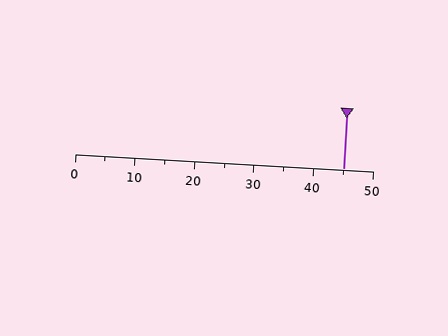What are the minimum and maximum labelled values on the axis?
The axis runs from 0 to 50.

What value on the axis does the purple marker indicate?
The marker indicates approximately 45.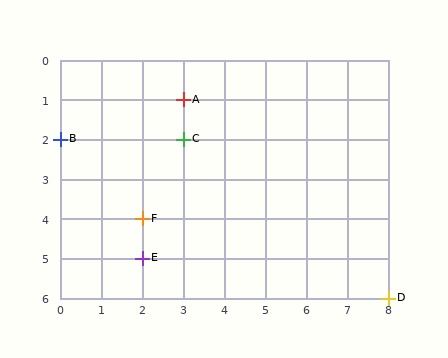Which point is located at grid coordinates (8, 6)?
Point D is at (8, 6).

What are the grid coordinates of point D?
Point D is at grid coordinates (8, 6).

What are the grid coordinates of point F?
Point F is at grid coordinates (2, 4).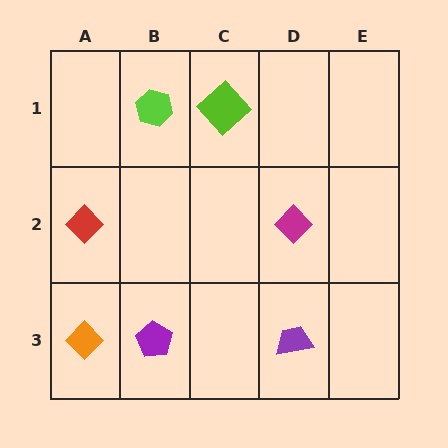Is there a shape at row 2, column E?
No, that cell is empty.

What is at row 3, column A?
An orange diamond.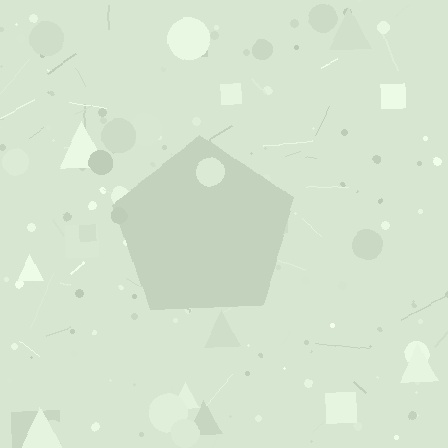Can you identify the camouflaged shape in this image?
The camouflaged shape is a pentagon.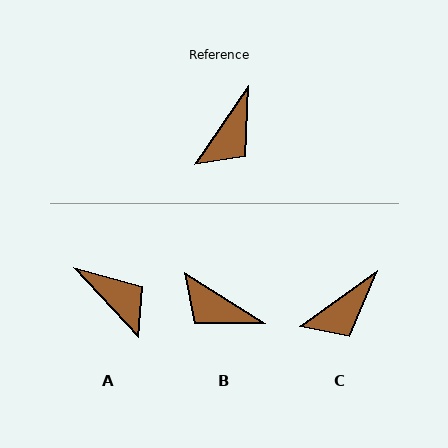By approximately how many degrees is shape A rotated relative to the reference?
Approximately 77 degrees counter-clockwise.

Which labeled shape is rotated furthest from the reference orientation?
B, about 88 degrees away.